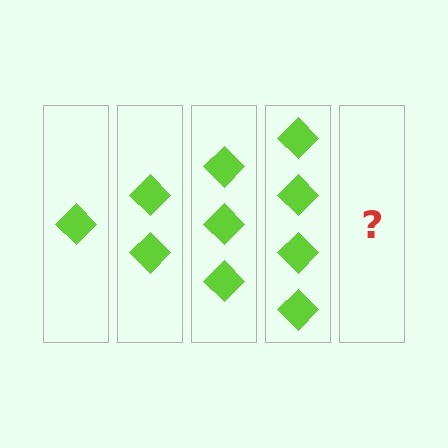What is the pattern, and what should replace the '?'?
The pattern is that each step adds one more diamond. The '?' should be 5 diamonds.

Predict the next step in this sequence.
The next step is 5 diamonds.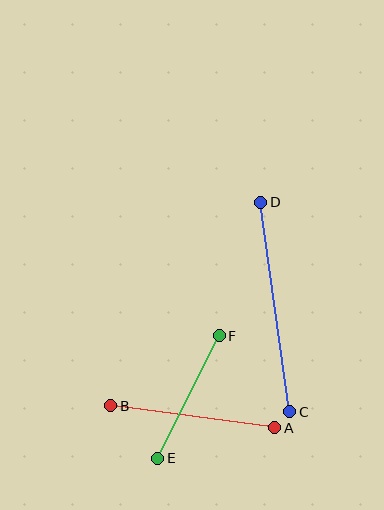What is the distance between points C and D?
The distance is approximately 211 pixels.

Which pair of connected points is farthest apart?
Points C and D are farthest apart.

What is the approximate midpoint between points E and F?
The midpoint is at approximately (188, 397) pixels.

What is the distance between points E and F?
The distance is approximately 137 pixels.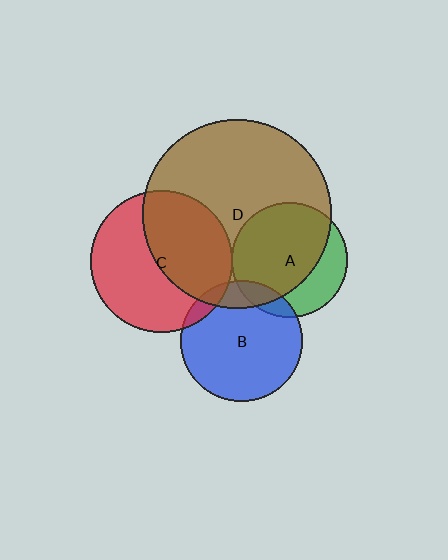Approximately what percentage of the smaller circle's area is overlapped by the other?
Approximately 5%.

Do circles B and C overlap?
Yes.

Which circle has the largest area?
Circle D (brown).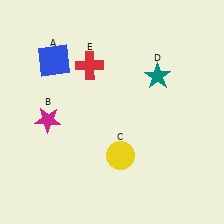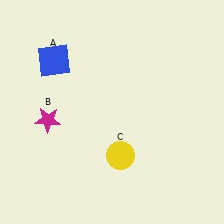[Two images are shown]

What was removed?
The red cross (E), the teal star (D) were removed in Image 2.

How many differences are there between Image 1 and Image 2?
There are 2 differences between the two images.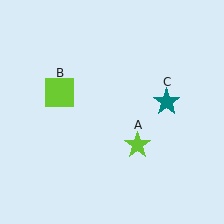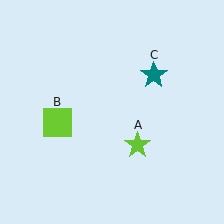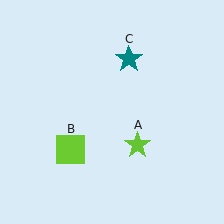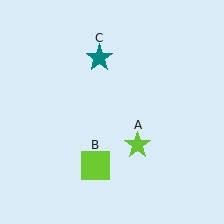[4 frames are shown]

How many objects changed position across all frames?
2 objects changed position: lime square (object B), teal star (object C).